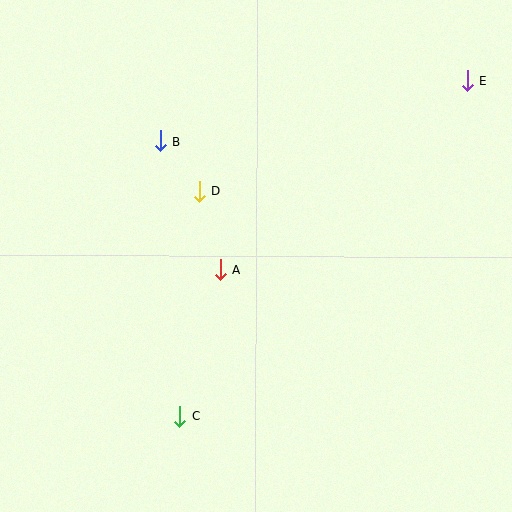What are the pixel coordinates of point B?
Point B is at (160, 141).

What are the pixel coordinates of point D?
Point D is at (200, 191).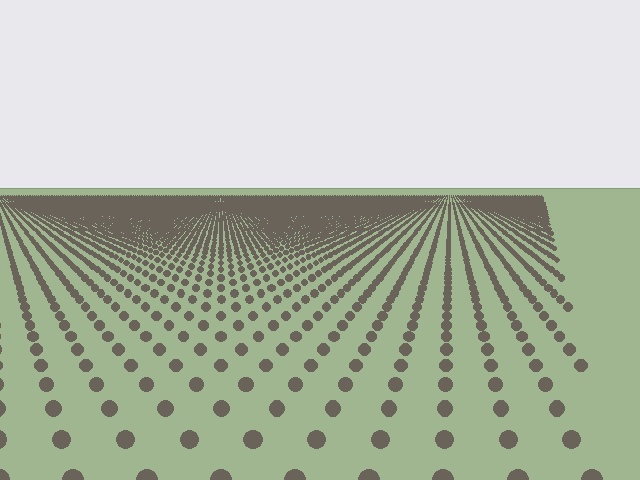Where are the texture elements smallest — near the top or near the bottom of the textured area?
Near the top.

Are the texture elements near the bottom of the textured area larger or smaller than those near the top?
Larger. Near the bottom, elements are closer to the viewer and appear at a bigger on-screen size.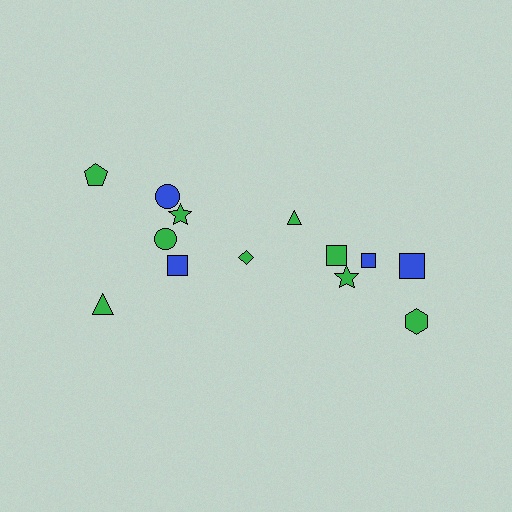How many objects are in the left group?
There are 8 objects.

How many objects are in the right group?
There are 6 objects.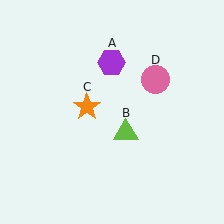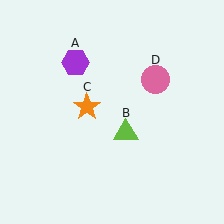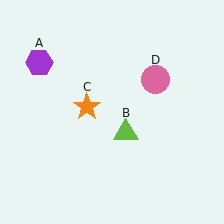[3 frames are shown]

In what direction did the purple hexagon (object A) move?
The purple hexagon (object A) moved left.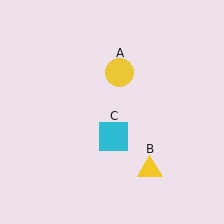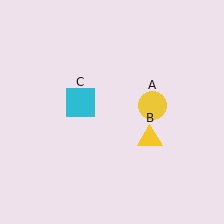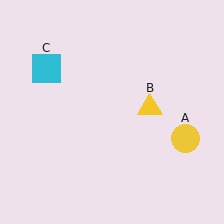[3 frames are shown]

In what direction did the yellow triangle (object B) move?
The yellow triangle (object B) moved up.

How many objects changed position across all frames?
3 objects changed position: yellow circle (object A), yellow triangle (object B), cyan square (object C).